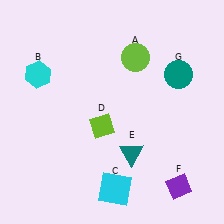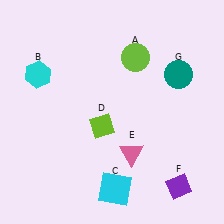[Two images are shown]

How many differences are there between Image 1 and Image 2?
There is 1 difference between the two images.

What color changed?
The triangle (E) changed from teal in Image 1 to pink in Image 2.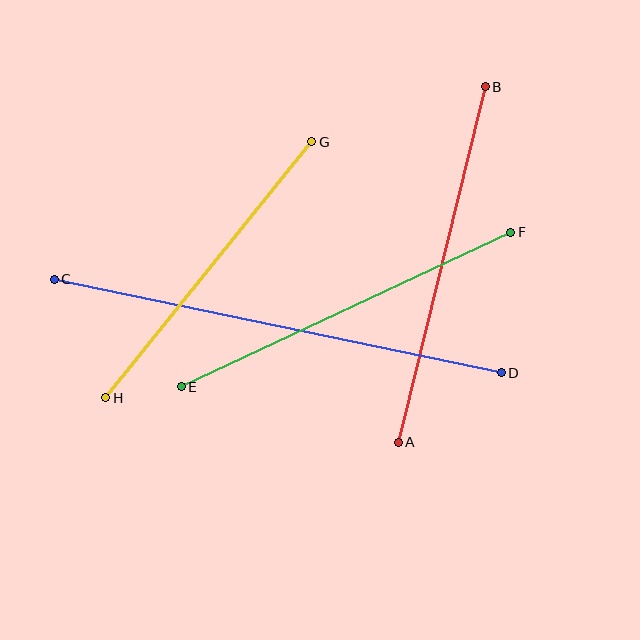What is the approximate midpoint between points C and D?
The midpoint is at approximately (278, 326) pixels.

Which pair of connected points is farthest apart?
Points C and D are farthest apart.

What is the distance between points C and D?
The distance is approximately 457 pixels.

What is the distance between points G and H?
The distance is approximately 328 pixels.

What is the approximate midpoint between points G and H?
The midpoint is at approximately (209, 270) pixels.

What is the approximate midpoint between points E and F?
The midpoint is at approximately (346, 310) pixels.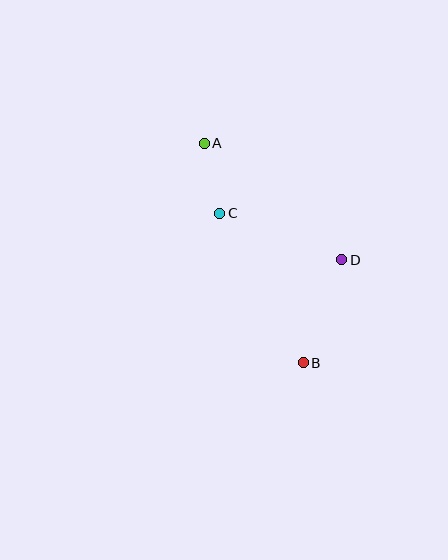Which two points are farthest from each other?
Points A and B are farthest from each other.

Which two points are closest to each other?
Points A and C are closest to each other.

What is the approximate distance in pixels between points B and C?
The distance between B and C is approximately 171 pixels.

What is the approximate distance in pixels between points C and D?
The distance between C and D is approximately 131 pixels.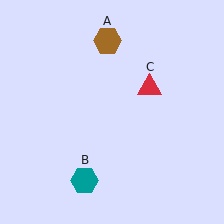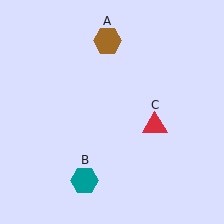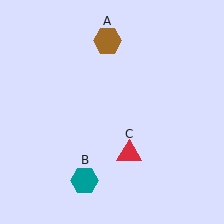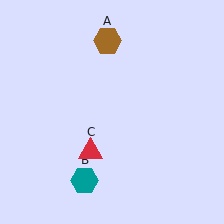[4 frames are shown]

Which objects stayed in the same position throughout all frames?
Brown hexagon (object A) and teal hexagon (object B) remained stationary.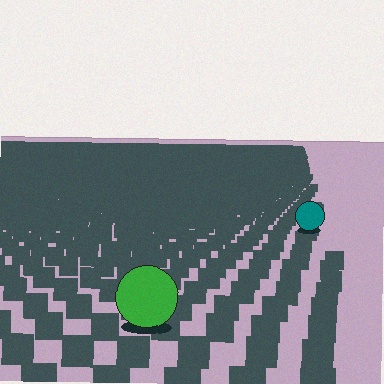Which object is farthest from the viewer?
The teal circle is farthest from the viewer. It appears smaller and the ground texture around it is denser.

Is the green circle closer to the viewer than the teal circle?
Yes. The green circle is closer — you can tell from the texture gradient: the ground texture is coarser near it.